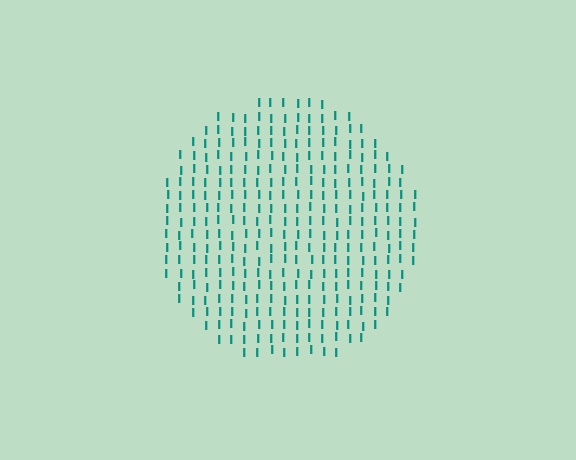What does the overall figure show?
The overall figure shows a circle.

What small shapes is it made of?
It is made of small letter I's.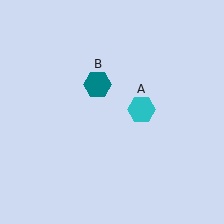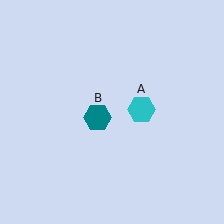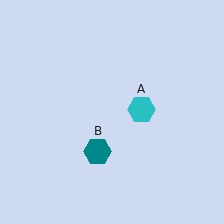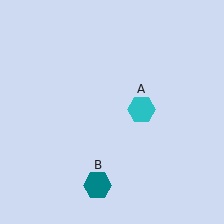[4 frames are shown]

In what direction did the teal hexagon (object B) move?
The teal hexagon (object B) moved down.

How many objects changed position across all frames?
1 object changed position: teal hexagon (object B).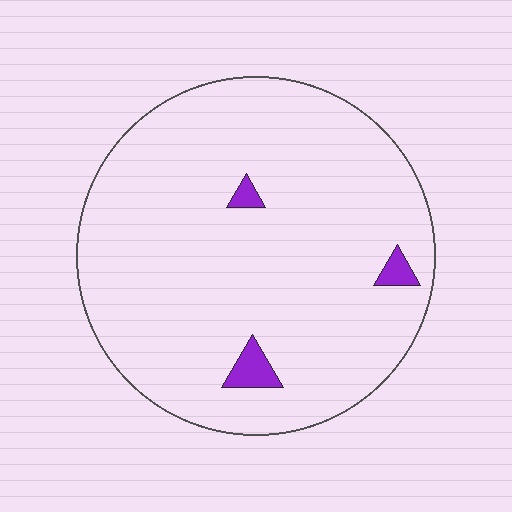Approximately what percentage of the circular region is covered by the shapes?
Approximately 5%.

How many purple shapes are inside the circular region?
3.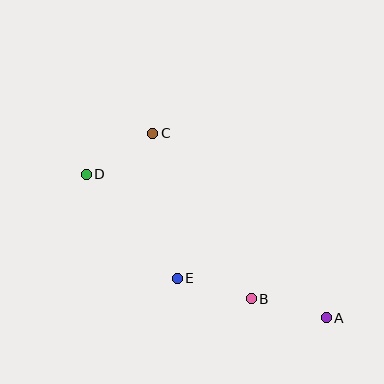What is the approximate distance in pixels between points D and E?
The distance between D and E is approximately 138 pixels.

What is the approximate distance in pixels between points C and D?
The distance between C and D is approximately 78 pixels.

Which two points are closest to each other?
Points B and E are closest to each other.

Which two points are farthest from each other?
Points A and D are farthest from each other.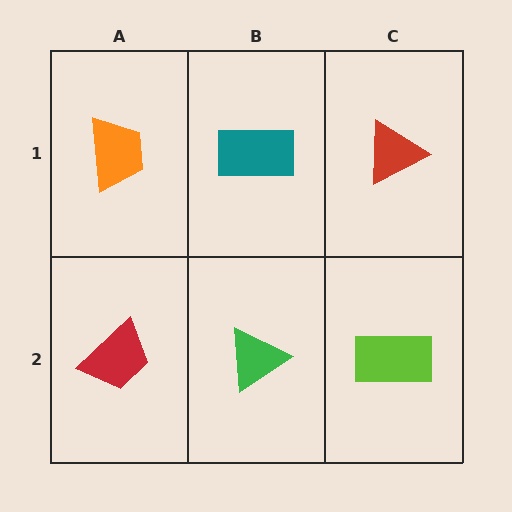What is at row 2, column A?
A red trapezoid.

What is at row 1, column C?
A red triangle.